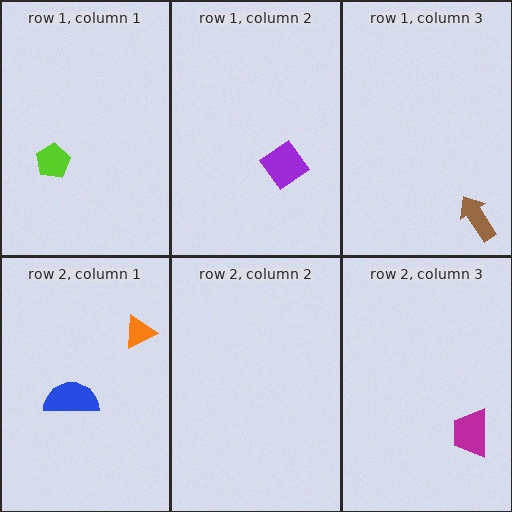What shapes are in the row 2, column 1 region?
The orange triangle, the blue semicircle.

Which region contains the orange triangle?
The row 2, column 1 region.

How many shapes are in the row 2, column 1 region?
2.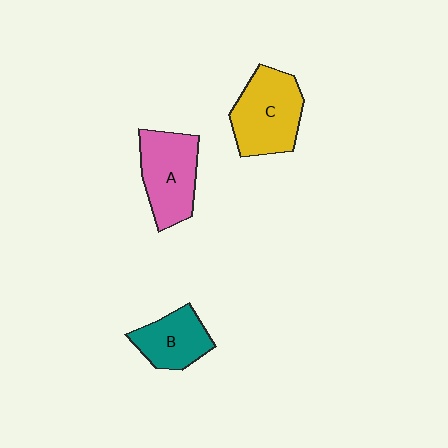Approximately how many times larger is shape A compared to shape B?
Approximately 1.4 times.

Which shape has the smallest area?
Shape B (teal).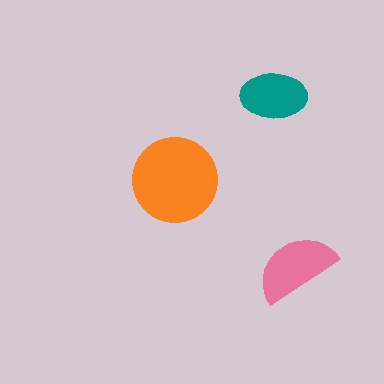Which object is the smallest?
The teal ellipse.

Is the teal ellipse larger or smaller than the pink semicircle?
Smaller.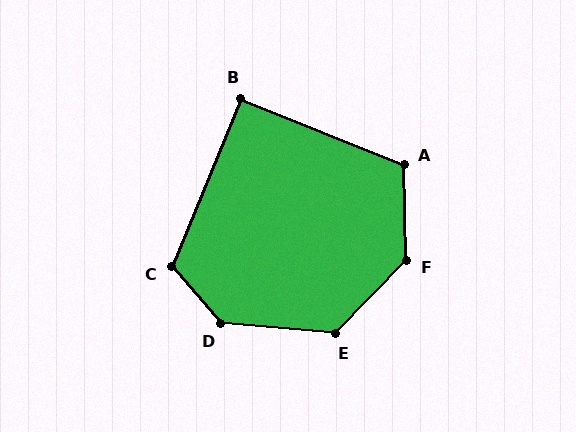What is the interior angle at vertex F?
Approximately 134 degrees (obtuse).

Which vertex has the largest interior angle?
D, at approximately 136 degrees.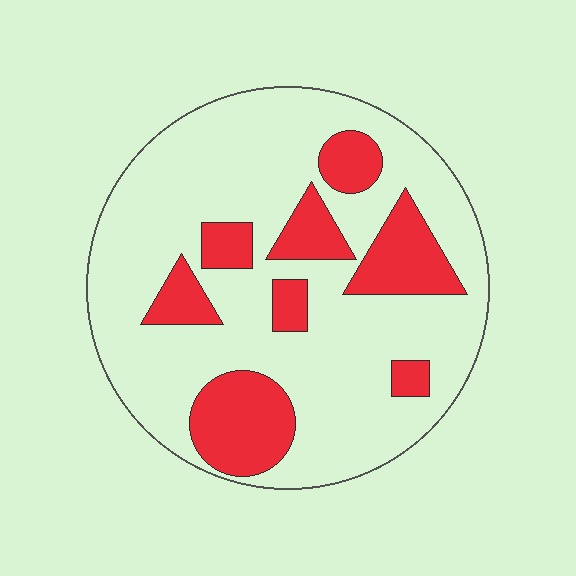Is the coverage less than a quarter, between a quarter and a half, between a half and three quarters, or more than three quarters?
Less than a quarter.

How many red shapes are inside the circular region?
8.